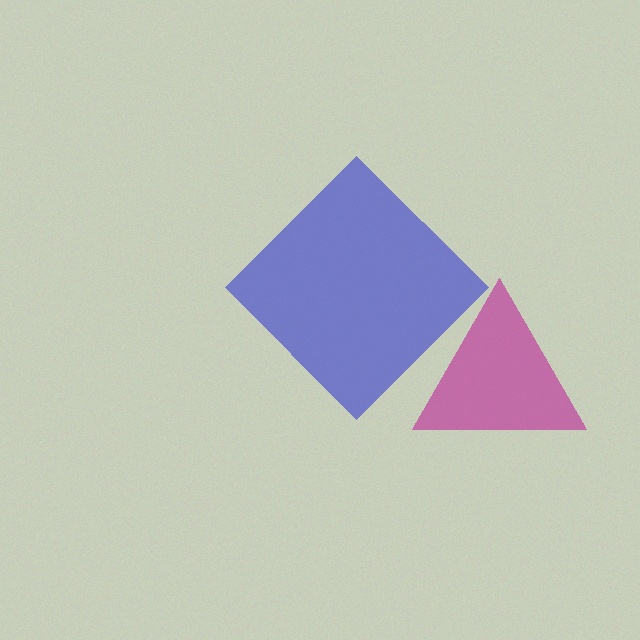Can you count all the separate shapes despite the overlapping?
Yes, there are 2 separate shapes.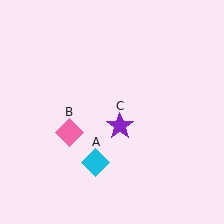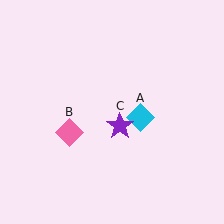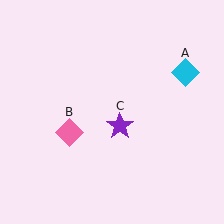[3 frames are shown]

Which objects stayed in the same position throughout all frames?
Pink diamond (object B) and purple star (object C) remained stationary.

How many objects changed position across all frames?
1 object changed position: cyan diamond (object A).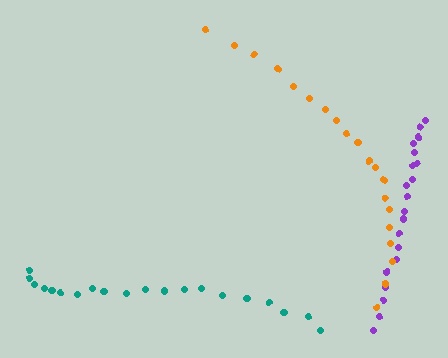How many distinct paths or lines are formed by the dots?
There are 3 distinct paths.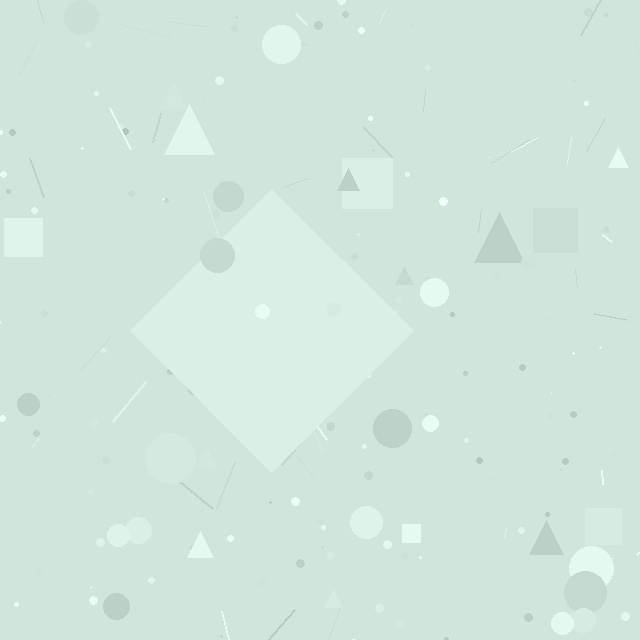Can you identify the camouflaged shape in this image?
The camouflaged shape is a diamond.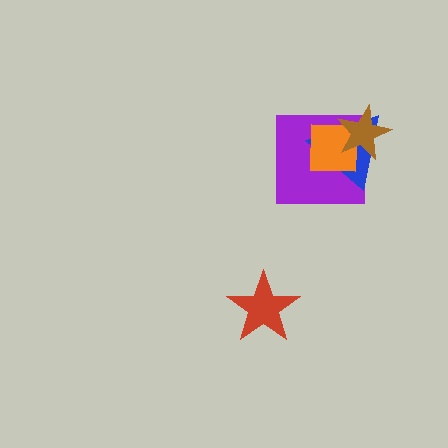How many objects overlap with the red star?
0 objects overlap with the red star.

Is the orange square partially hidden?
Yes, it is partially covered by another shape.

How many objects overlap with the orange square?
3 objects overlap with the orange square.